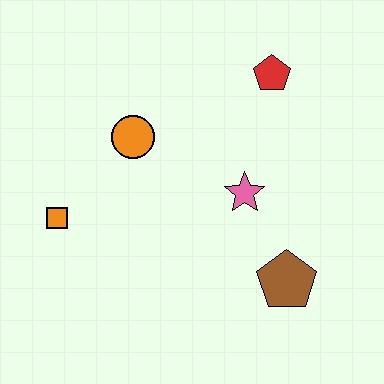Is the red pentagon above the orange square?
Yes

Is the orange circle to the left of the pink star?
Yes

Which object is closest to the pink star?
The brown pentagon is closest to the pink star.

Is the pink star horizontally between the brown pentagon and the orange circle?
Yes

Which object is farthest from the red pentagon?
The orange square is farthest from the red pentagon.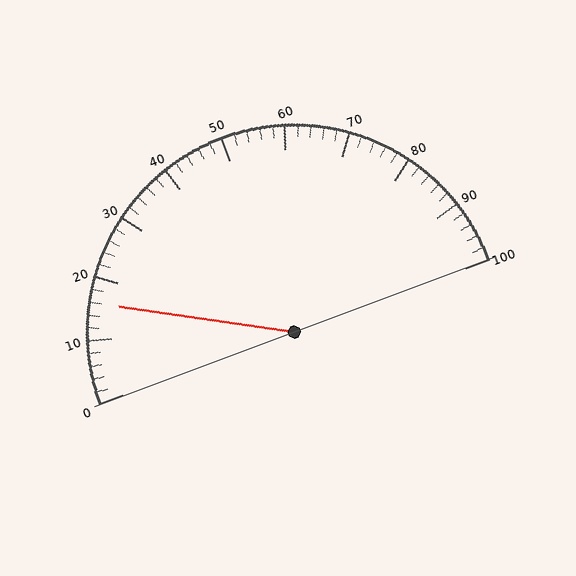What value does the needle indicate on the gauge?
The needle indicates approximately 16.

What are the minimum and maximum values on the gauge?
The gauge ranges from 0 to 100.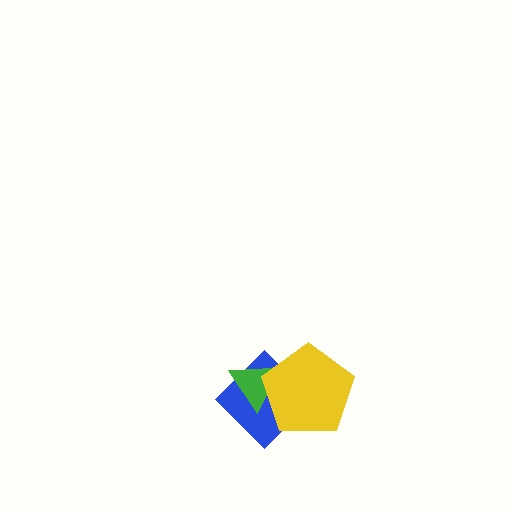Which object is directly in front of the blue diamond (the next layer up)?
The green triangle is directly in front of the blue diamond.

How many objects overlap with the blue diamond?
2 objects overlap with the blue diamond.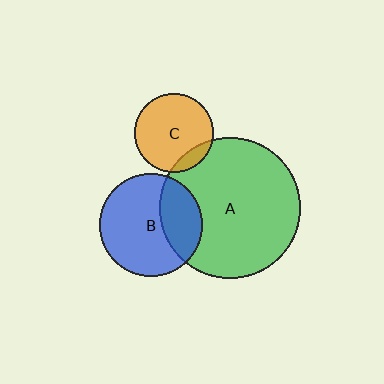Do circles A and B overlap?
Yes.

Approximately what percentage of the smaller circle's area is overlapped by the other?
Approximately 30%.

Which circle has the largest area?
Circle A (green).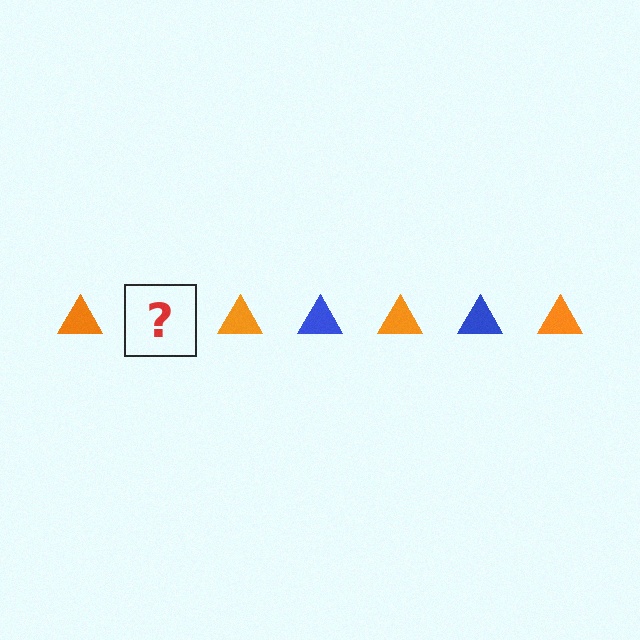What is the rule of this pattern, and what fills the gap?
The rule is that the pattern cycles through orange, blue triangles. The gap should be filled with a blue triangle.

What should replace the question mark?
The question mark should be replaced with a blue triangle.